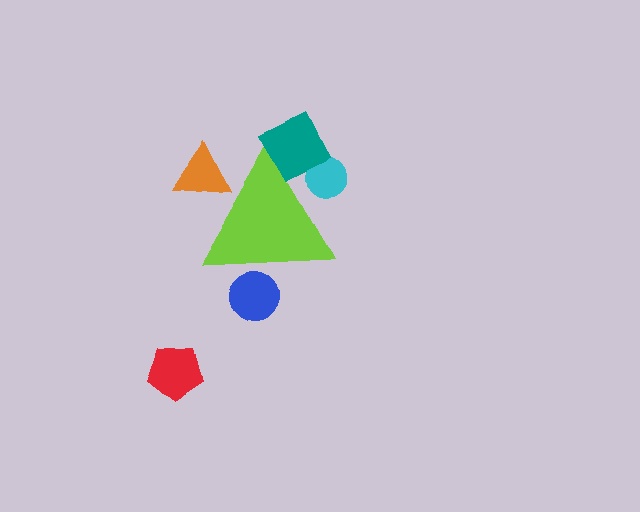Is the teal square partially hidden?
Yes, the teal square is partially hidden behind the lime triangle.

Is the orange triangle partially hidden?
Yes, the orange triangle is partially hidden behind the lime triangle.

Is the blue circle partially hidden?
Yes, the blue circle is partially hidden behind the lime triangle.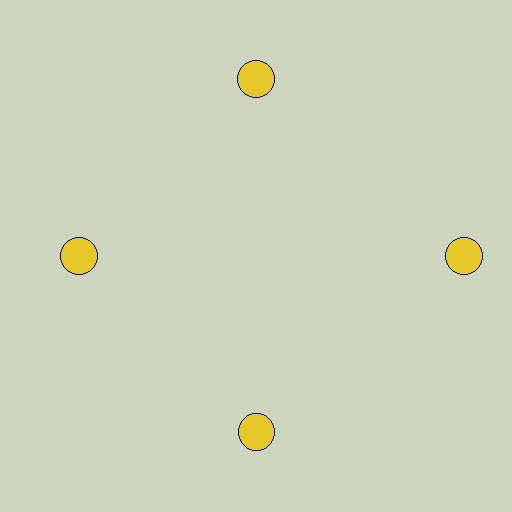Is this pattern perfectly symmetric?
No. The 4 yellow circles are arranged in a ring, but one element near the 3 o'clock position is pushed outward from the center, breaking the 4-fold rotational symmetry.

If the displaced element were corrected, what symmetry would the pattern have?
It would have 4-fold rotational symmetry — the pattern would map onto itself every 90 degrees.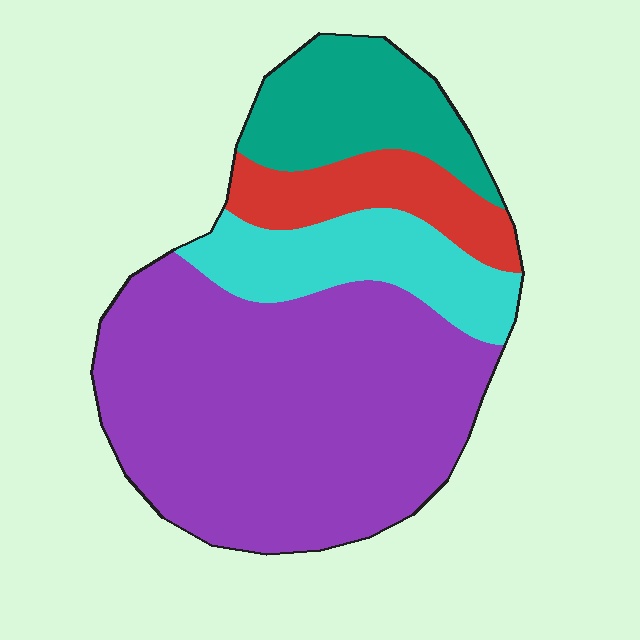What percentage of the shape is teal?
Teal covers 16% of the shape.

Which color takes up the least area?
Red, at roughly 10%.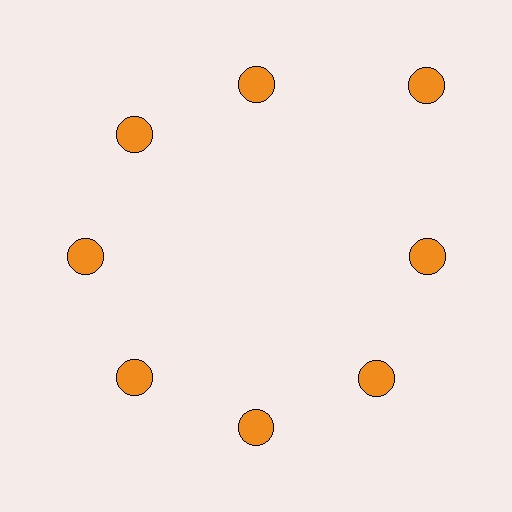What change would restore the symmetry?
The symmetry would be restored by moving it inward, back onto the ring so that all 8 circles sit at equal angles and equal distance from the center.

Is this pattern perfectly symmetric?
No. The 8 orange circles are arranged in a ring, but one element near the 2 o'clock position is pushed outward from the center, breaking the 8-fold rotational symmetry.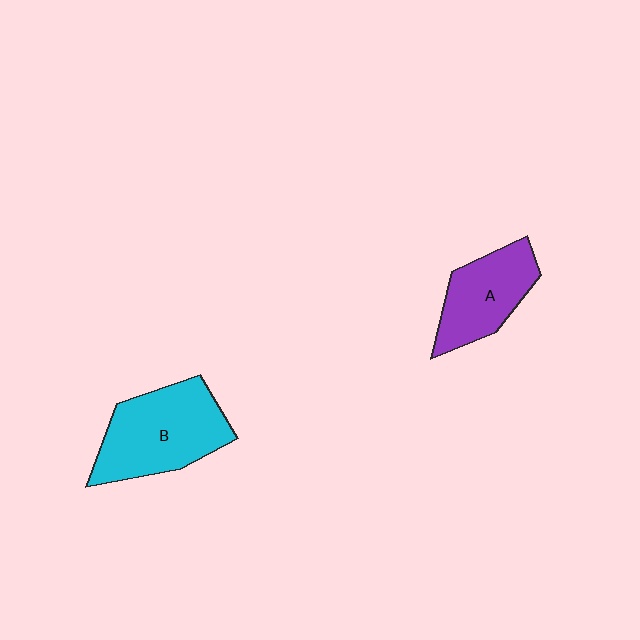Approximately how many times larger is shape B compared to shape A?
Approximately 1.4 times.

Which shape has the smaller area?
Shape A (purple).